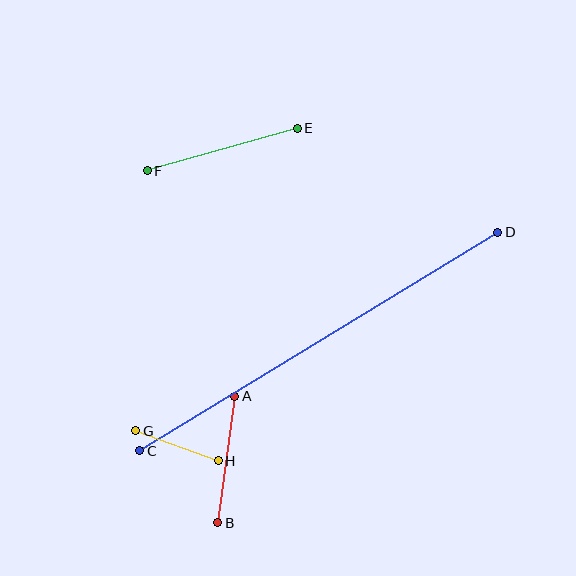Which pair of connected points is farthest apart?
Points C and D are farthest apart.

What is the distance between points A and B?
The distance is approximately 127 pixels.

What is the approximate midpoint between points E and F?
The midpoint is at approximately (222, 150) pixels.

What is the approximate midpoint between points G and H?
The midpoint is at approximately (177, 446) pixels.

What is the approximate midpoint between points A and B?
The midpoint is at approximately (226, 460) pixels.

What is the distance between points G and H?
The distance is approximately 88 pixels.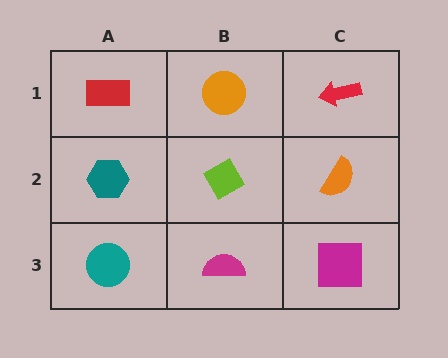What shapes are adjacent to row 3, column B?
A lime diamond (row 2, column B), a teal circle (row 3, column A), a magenta square (row 3, column C).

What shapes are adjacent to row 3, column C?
An orange semicircle (row 2, column C), a magenta semicircle (row 3, column B).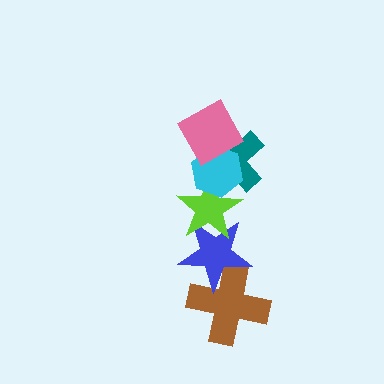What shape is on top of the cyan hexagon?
The pink square is on top of the cyan hexagon.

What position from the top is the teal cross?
The teal cross is 3rd from the top.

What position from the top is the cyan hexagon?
The cyan hexagon is 2nd from the top.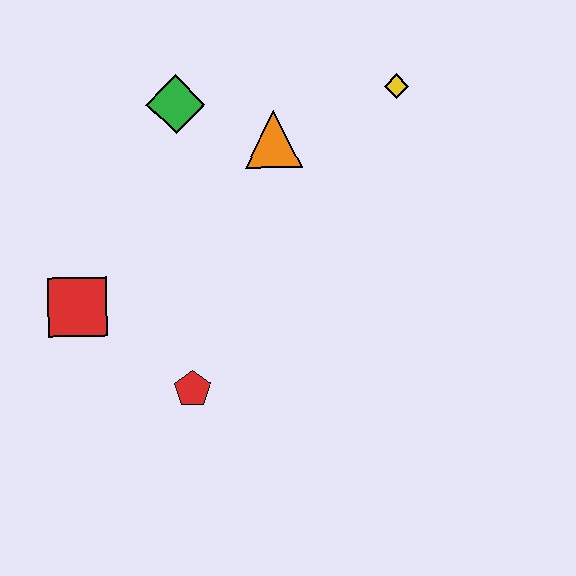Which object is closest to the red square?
The red pentagon is closest to the red square.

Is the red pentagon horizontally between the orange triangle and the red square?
Yes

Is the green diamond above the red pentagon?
Yes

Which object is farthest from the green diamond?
The red pentagon is farthest from the green diamond.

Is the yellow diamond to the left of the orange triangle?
No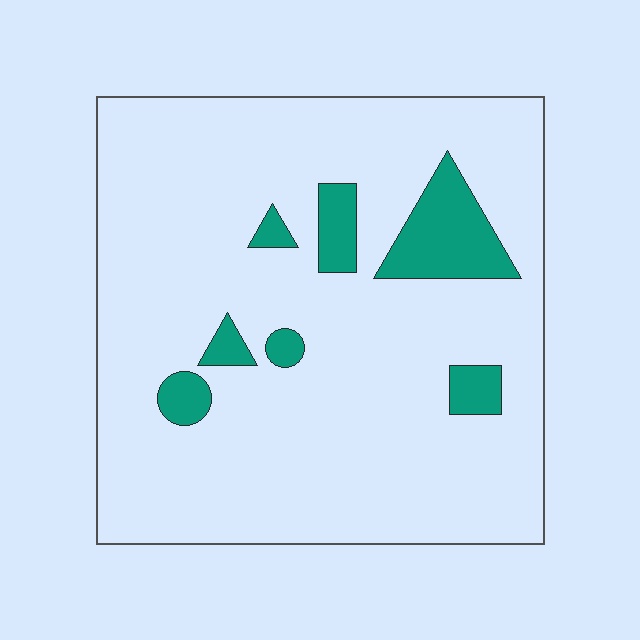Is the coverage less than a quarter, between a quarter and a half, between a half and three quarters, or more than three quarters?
Less than a quarter.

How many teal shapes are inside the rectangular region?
7.